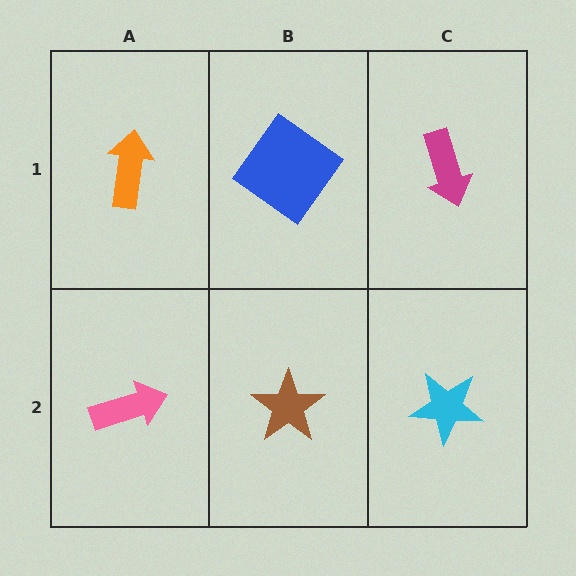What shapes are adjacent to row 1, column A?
A pink arrow (row 2, column A), a blue diamond (row 1, column B).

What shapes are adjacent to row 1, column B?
A brown star (row 2, column B), an orange arrow (row 1, column A), a magenta arrow (row 1, column C).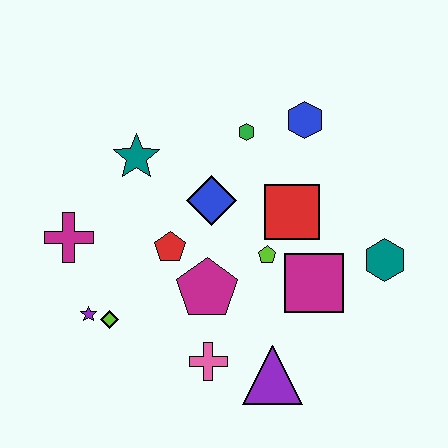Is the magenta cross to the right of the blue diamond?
No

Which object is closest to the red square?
The lime pentagon is closest to the red square.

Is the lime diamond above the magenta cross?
No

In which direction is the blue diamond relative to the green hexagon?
The blue diamond is below the green hexagon.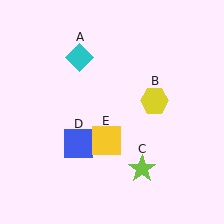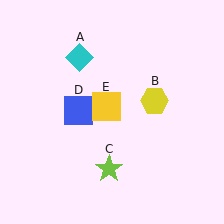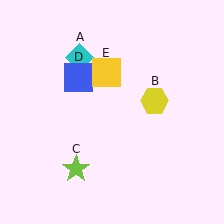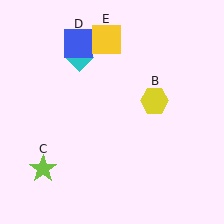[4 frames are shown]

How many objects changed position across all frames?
3 objects changed position: lime star (object C), blue square (object D), yellow square (object E).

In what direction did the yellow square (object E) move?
The yellow square (object E) moved up.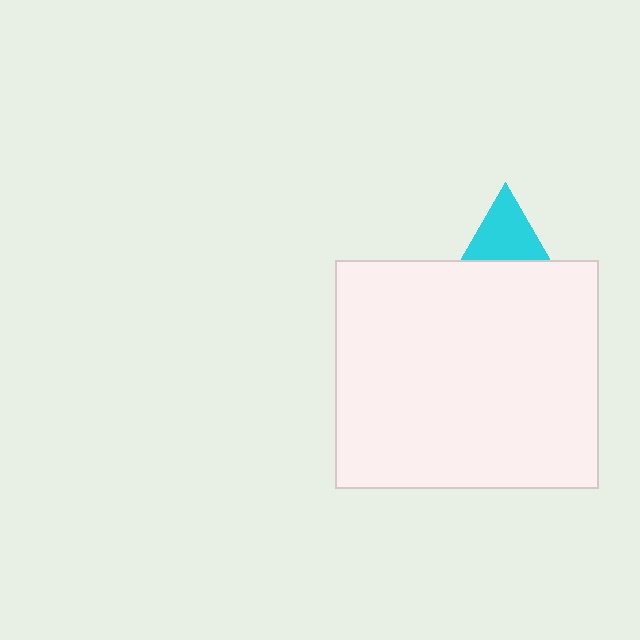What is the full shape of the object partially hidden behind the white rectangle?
The partially hidden object is a cyan triangle.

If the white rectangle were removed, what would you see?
You would see the complete cyan triangle.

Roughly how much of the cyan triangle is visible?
About half of it is visible (roughly 48%).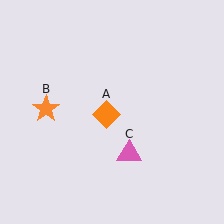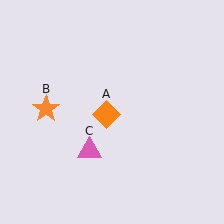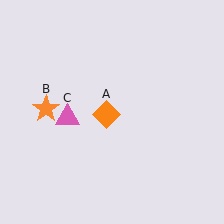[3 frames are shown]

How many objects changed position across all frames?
1 object changed position: pink triangle (object C).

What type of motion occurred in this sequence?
The pink triangle (object C) rotated clockwise around the center of the scene.